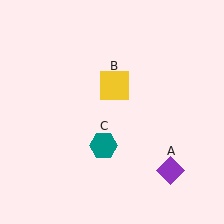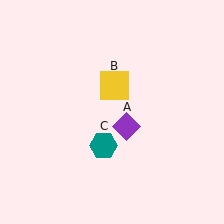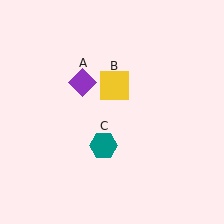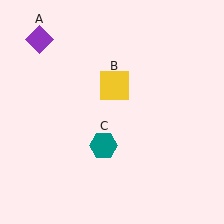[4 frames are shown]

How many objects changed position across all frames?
1 object changed position: purple diamond (object A).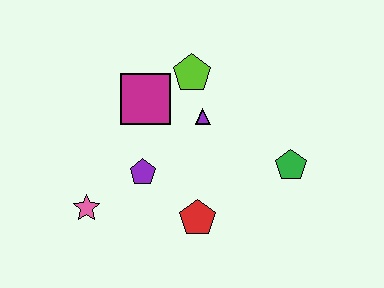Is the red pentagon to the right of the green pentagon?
No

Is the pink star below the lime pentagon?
Yes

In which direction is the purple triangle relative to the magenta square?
The purple triangle is to the right of the magenta square.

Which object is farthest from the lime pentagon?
The pink star is farthest from the lime pentagon.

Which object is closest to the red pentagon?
The purple pentagon is closest to the red pentagon.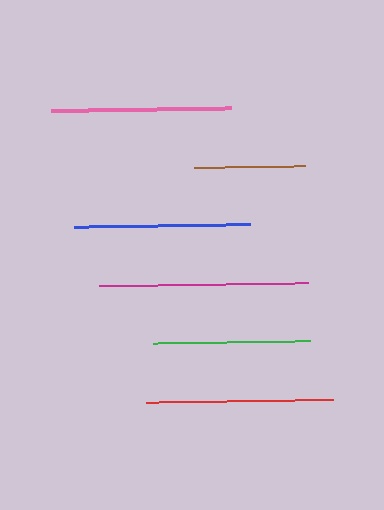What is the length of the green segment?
The green segment is approximately 157 pixels long.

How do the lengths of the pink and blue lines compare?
The pink and blue lines are approximately the same length.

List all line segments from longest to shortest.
From longest to shortest: magenta, red, pink, blue, green, brown.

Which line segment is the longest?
The magenta line is the longest at approximately 210 pixels.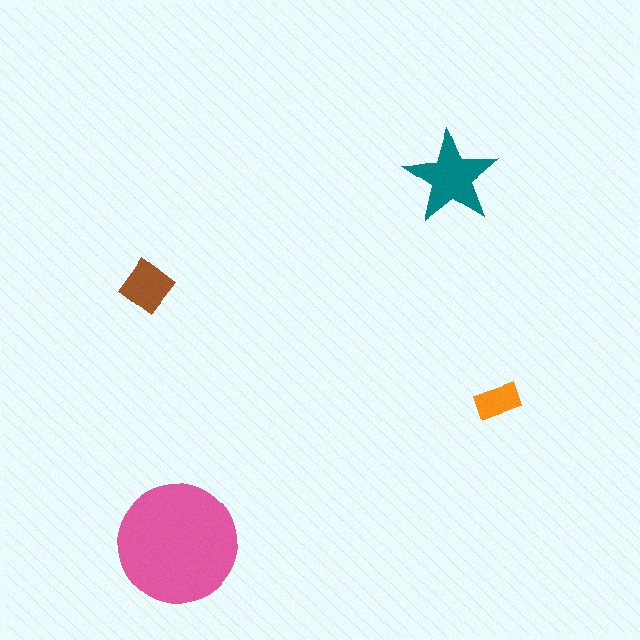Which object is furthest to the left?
The brown diamond is leftmost.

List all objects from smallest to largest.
The orange rectangle, the brown diamond, the teal star, the pink circle.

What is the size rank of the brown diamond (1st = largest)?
3rd.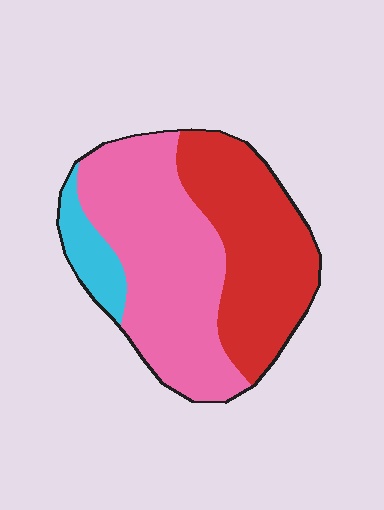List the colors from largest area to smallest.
From largest to smallest: pink, red, cyan.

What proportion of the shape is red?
Red takes up between a quarter and a half of the shape.